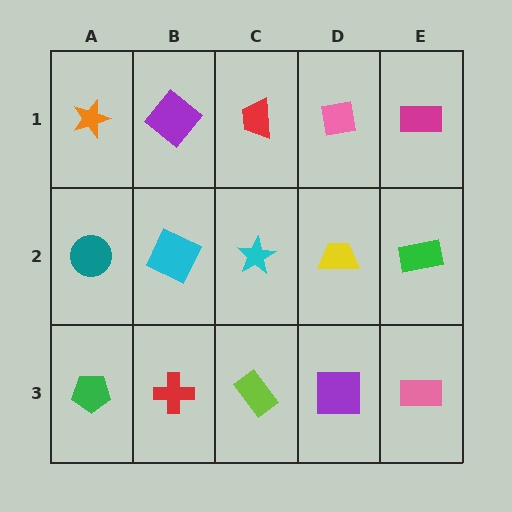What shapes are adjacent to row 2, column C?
A red trapezoid (row 1, column C), a lime rectangle (row 3, column C), a cyan square (row 2, column B), a yellow trapezoid (row 2, column D).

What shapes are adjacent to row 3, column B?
A cyan square (row 2, column B), a green pentagon (row 3, column A), a lime rectangle (row 3, column C).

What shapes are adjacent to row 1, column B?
A cyan square (row 2, column B), an orange star (row 1, column A), a red trapezoid (row 1, column C).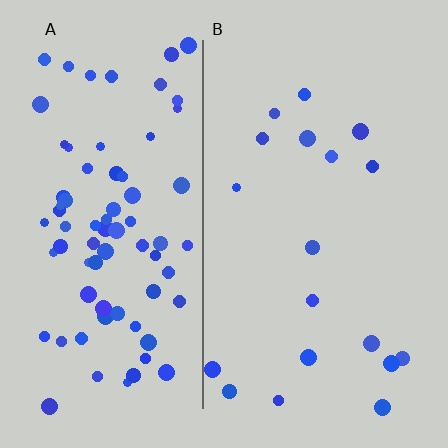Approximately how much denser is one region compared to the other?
Approximately 4.2× — region A over region B.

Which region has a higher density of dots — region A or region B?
A (the left).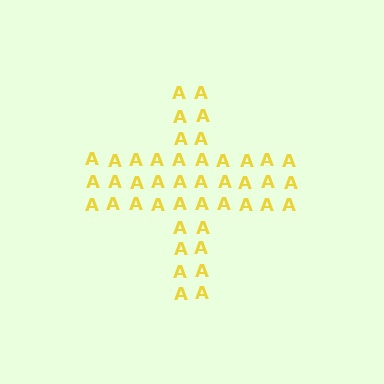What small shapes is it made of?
It is made of small letter A's.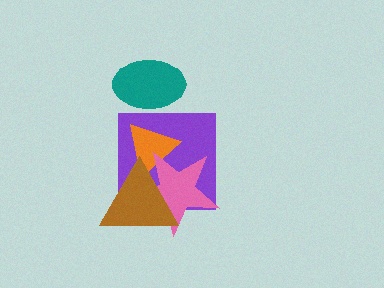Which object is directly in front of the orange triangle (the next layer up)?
The pink star is directly in front of the orange triangle.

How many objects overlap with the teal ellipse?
0 objects overlap with the teal ellipse.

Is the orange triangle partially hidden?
Yes, it is partially covered by another shape.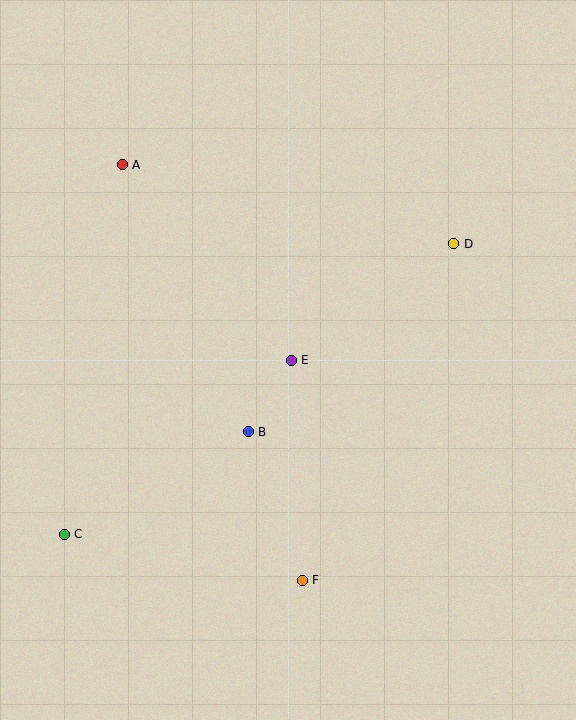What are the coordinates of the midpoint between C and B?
The midpoint between C and B is at (156, 483).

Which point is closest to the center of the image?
Point E at (291, 360) is closest to the center.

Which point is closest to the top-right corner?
Point D is closest to the top-right corner.